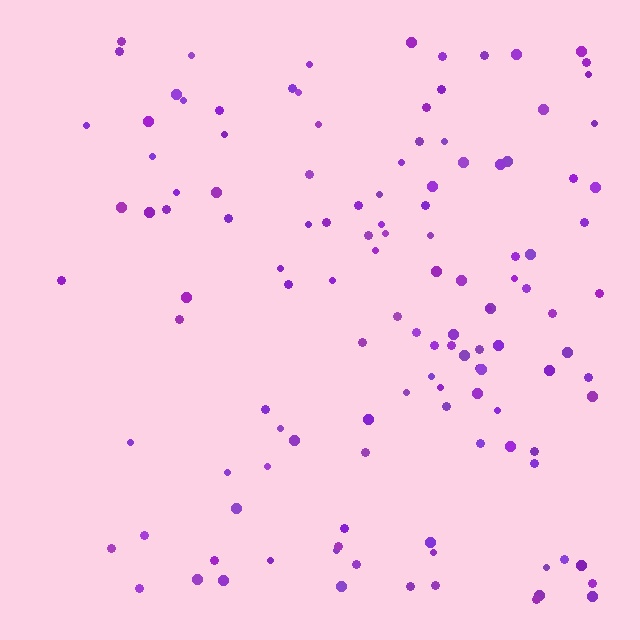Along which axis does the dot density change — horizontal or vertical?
Horizontal.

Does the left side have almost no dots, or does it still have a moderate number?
Still a moderate number, just noticeably fewer than the right.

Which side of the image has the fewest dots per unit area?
The left.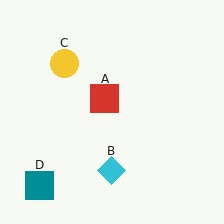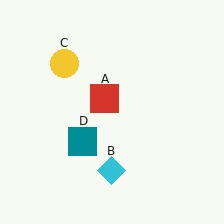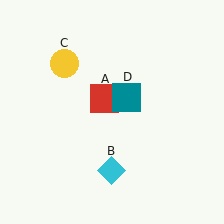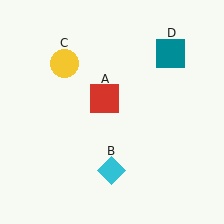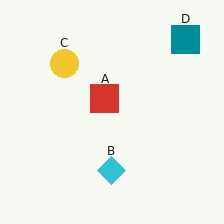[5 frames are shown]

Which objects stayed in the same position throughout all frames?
Red square (object A) and cyan diamond (object B) and yellow circle (object C) remained stationary.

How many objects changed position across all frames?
1 object changed position: teal square (object D).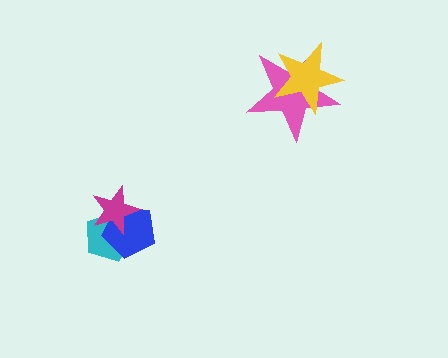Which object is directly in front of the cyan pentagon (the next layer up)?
The blue pentagon is directly in front of the cyan pentagon.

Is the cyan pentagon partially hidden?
Yes, it is partially covered by another shape.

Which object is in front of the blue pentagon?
The magenta star is in front of the blue pentagon.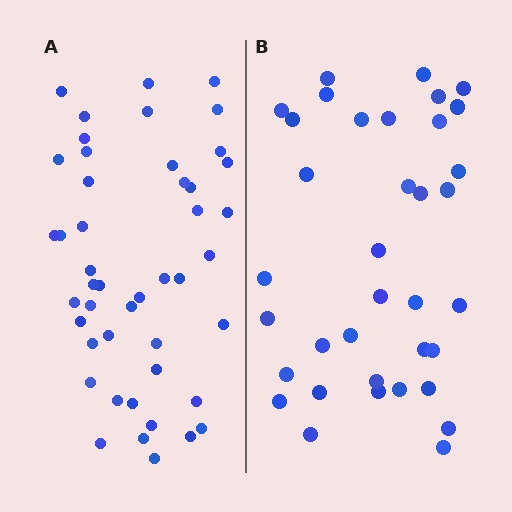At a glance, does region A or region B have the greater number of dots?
Region A (the left region) has more dots.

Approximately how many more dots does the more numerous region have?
Region A has roughly 10 or so more dots than region B.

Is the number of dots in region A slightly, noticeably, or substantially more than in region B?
Region A has noticeably more, but not dramatically so. The ratio is roughly 1.3 to 1.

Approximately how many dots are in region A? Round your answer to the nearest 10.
About 50 dots. (The exact count is 46, which rounds to 50.)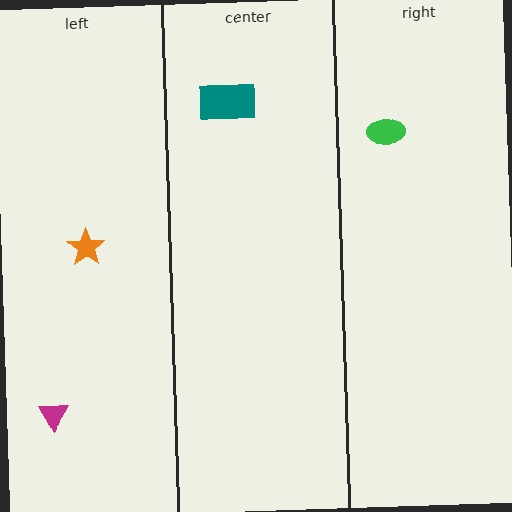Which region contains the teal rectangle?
The center region.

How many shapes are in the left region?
2.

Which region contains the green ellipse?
The right region.